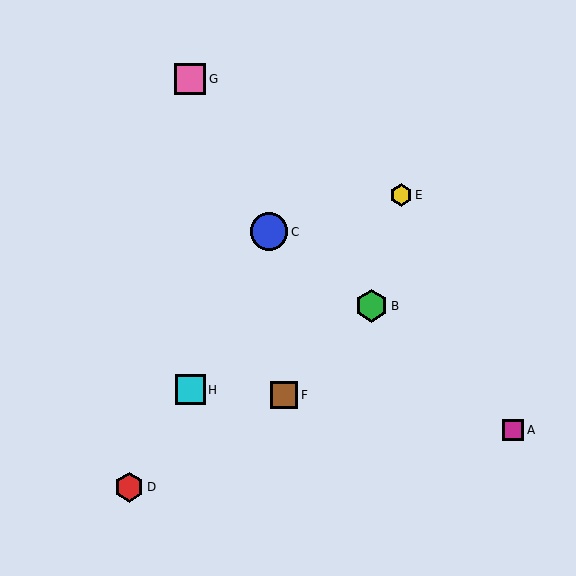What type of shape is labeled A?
Shape A is a magenta square.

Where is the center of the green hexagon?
The center of the green hexagon is at (372, 306).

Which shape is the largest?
The blue circle (labeled C) is the largest.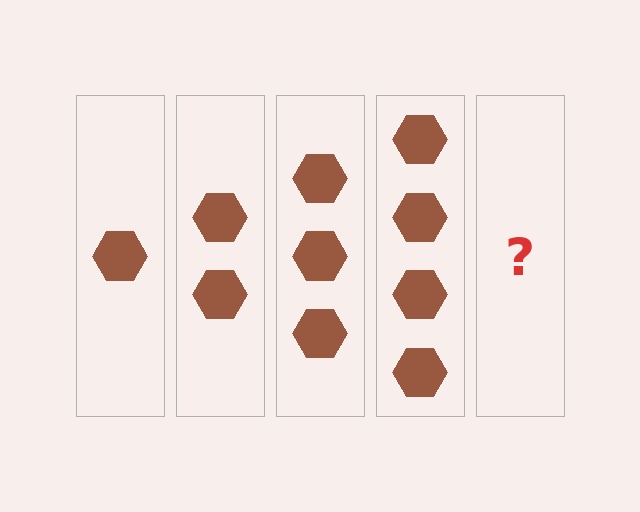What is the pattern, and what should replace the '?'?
The pattern is that each step adds one more hexagon. The '?' should be 5 hexagons.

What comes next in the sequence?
The next element should be 5 hexagons.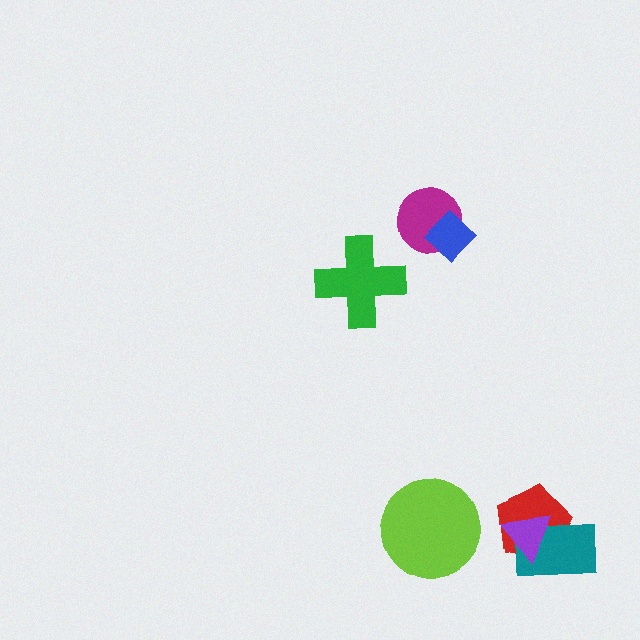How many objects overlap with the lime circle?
0 objects overlap with the lime circle.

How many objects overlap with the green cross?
0 objects overlap with the green cross.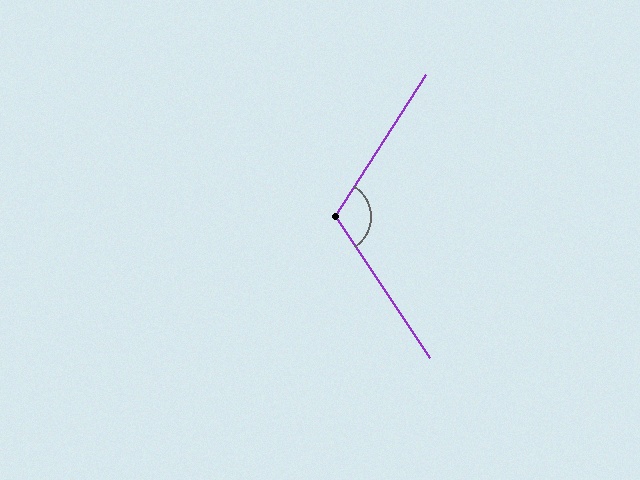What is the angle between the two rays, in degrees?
Approximately 114 degrees.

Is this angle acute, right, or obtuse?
It is obtuse.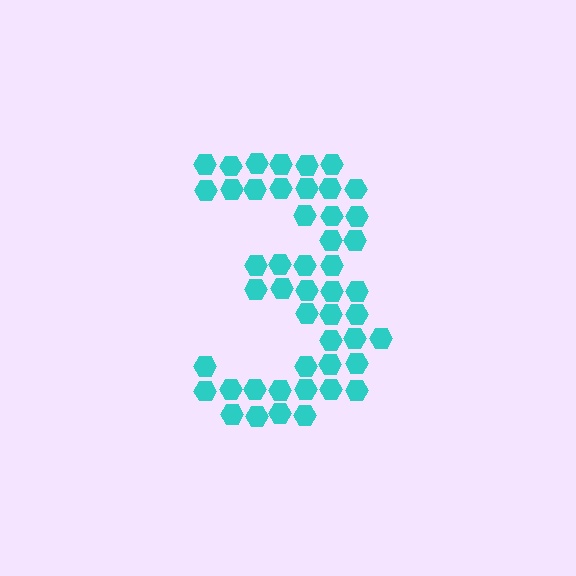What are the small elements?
The small elements are hexagons.